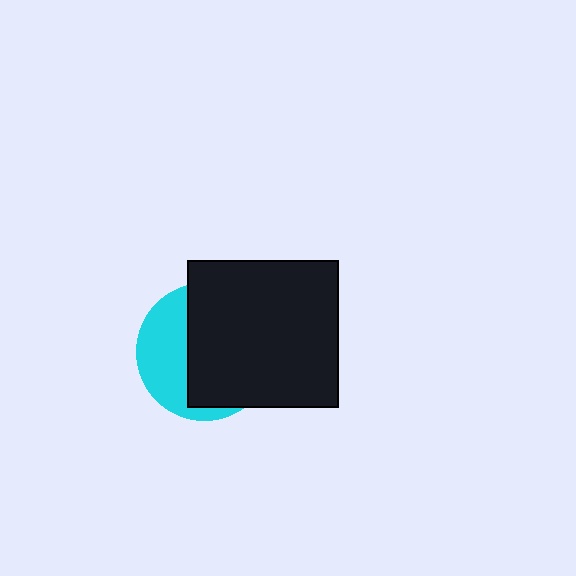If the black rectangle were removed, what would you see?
You would see the complete cyan circle.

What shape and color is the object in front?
The object in front is a black rectangle.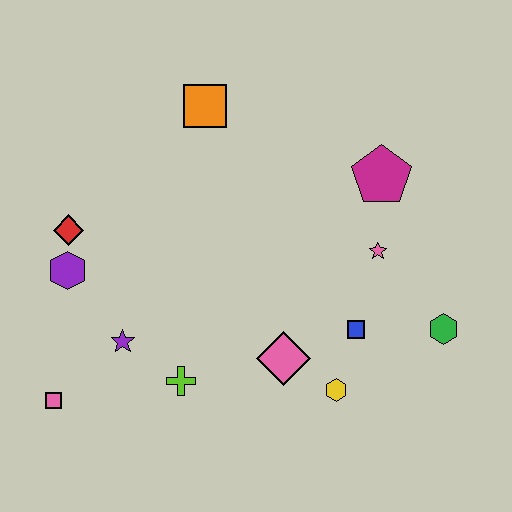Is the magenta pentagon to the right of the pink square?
Yes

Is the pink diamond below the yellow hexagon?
No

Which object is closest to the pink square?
The purple star is closest to the pink square.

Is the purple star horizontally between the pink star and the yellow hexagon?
No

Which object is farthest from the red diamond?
The green hexagon is farthest from the red diamond.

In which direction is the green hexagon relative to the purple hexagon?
The green hexagon is to the right of the purple hexagon.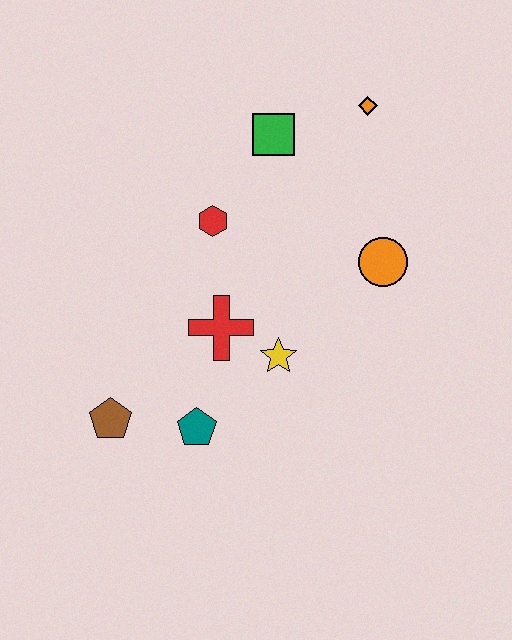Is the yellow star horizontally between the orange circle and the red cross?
Yes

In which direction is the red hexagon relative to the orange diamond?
The red hexagon is to the left of the orange diamond.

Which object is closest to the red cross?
The yellow star is closest to the red cross.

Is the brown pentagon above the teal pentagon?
Yes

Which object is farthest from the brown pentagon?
The orange diamond is farthest from the brown pentagon.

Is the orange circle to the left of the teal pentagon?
No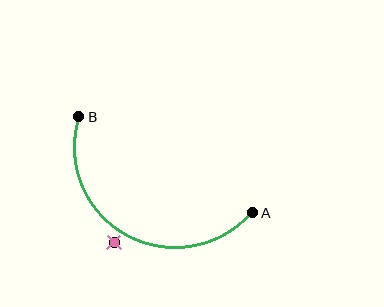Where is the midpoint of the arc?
The arc midpoint is the point on the curve farthest from the straight line joining A and B. It sits below that line.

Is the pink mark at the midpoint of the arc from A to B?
No — the pink mark does not lie on the arc at all. It sits slightly outside the curve.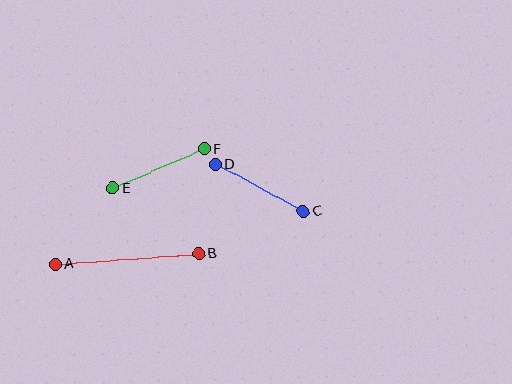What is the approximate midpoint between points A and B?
The midpoint is at approximately (127, 259) pixels.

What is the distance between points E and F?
The distance is approximately 100 pixels.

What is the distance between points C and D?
The distance is approximately 99 pixels.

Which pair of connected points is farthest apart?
Points A and B are farthest apart.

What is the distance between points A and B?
The distance is approximately 144 pixels.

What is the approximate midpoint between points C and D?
The midpoint is at approximately (259, 187) pixels.